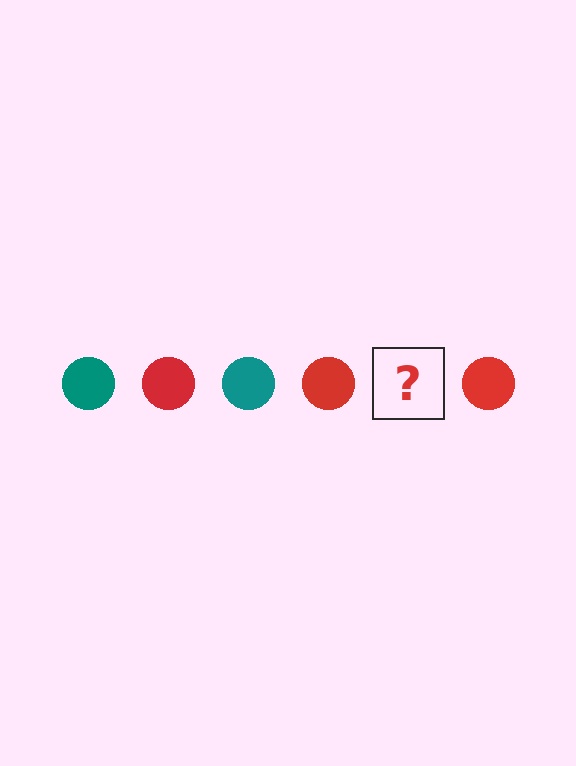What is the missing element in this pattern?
The missing element is a teal circle.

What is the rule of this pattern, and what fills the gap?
The rule is that the pattern cycles through teal, red circles. The gap should be filled with a teal circle.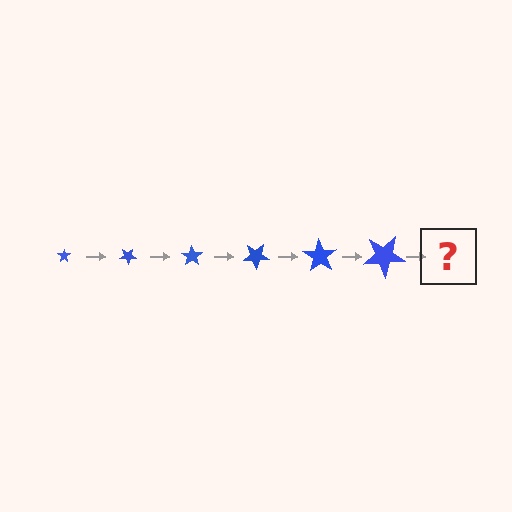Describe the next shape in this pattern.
It should be a star, larger than the previous one and rotated 210 degrees from the start.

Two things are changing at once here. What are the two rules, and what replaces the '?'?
The two rules are that the star grows larger each step and it rotates 35 degrees each step. The '?' should be a star, larger than the previous one and rotated 210 degrees from the start.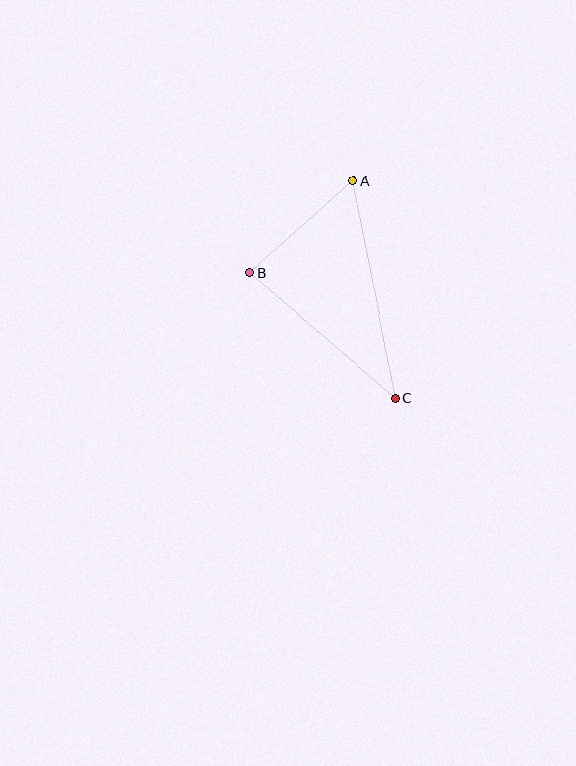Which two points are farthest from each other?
Points A and C are farthest from each other.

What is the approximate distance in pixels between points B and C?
The distance between B and C is approximately 192 pixels.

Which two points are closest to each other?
Points A and B are closest to each other.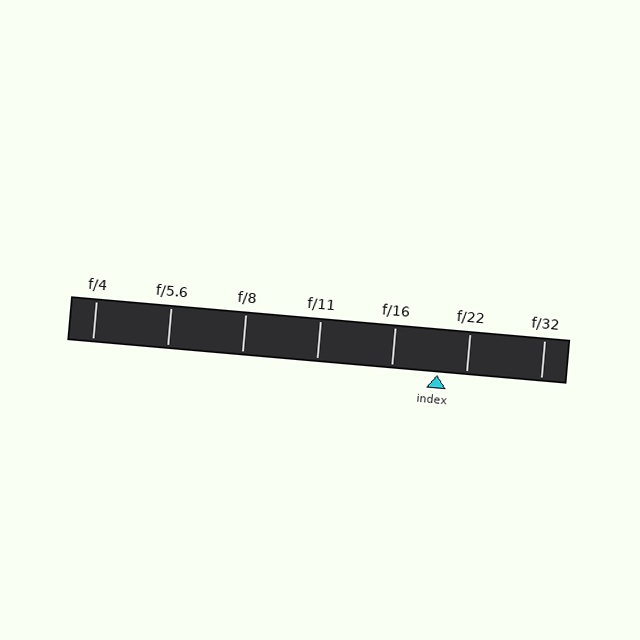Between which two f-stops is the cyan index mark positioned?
The index mark is between f/16 and f/22.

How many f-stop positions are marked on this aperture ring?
There are 7 f-stop positions marked.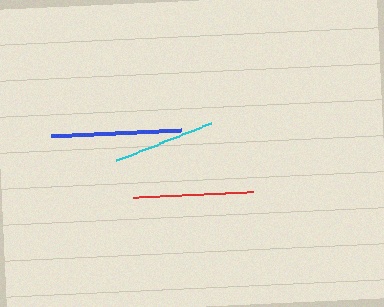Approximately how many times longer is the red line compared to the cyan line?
The red line is approximately 1.2 times the length of the cyan line.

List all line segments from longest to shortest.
From longest to shortest: blue, red, cyan.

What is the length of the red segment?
The red segment is approximately 121 pixels long.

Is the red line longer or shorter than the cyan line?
The red line is longer than the cyan line.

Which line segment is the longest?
The blue line is the longest at approximately 130 pixels.